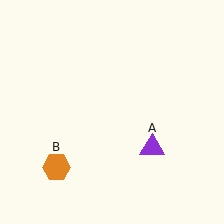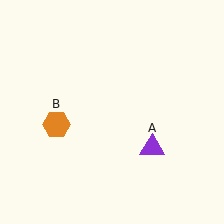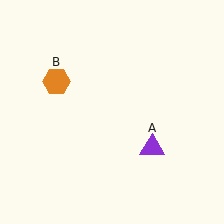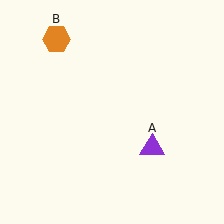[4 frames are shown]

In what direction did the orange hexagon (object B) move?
The orange hexagon (object B) moved up.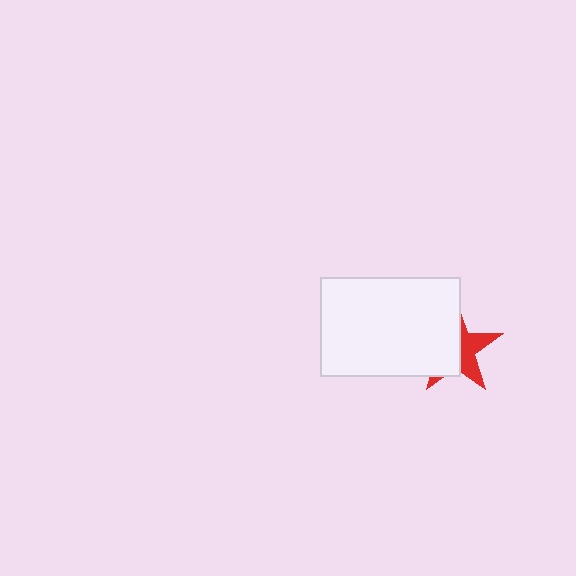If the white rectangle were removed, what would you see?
You would see the complete red star.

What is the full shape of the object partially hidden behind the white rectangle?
The partially hidden object is a red star.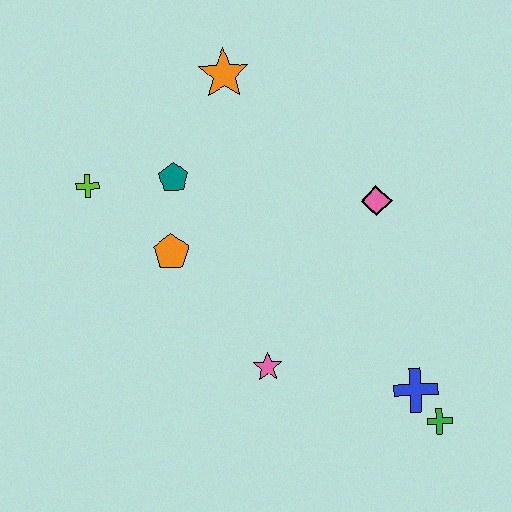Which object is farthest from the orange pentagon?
The green cross is farthest from the orange pentagon.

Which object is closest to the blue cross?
The green cross is closest to the blue cross.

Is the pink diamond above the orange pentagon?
Yes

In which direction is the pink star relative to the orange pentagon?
The pink star is below the orange pentagon.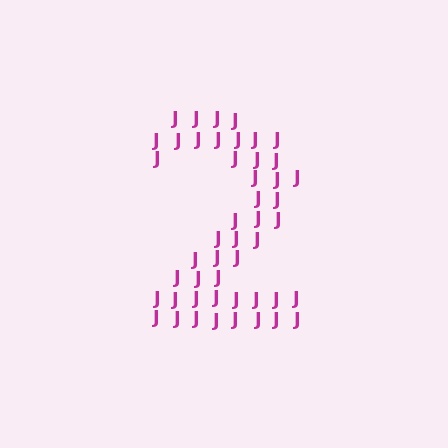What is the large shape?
The large shape is the digit 2.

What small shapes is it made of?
It is made of small letter J's.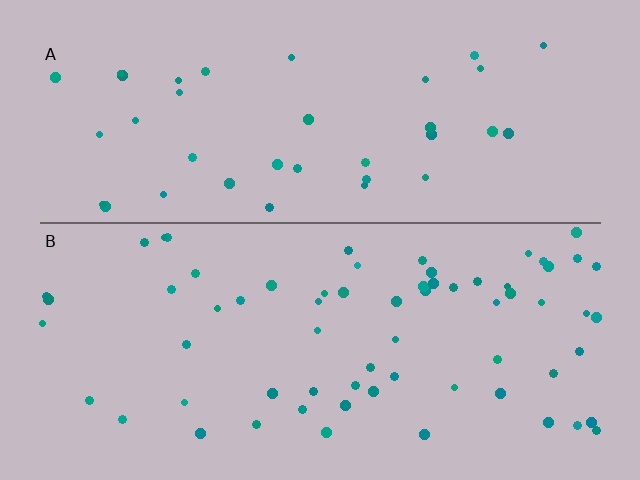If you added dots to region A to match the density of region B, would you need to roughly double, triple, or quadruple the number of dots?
Approximately double.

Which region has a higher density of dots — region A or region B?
B (the bottom).